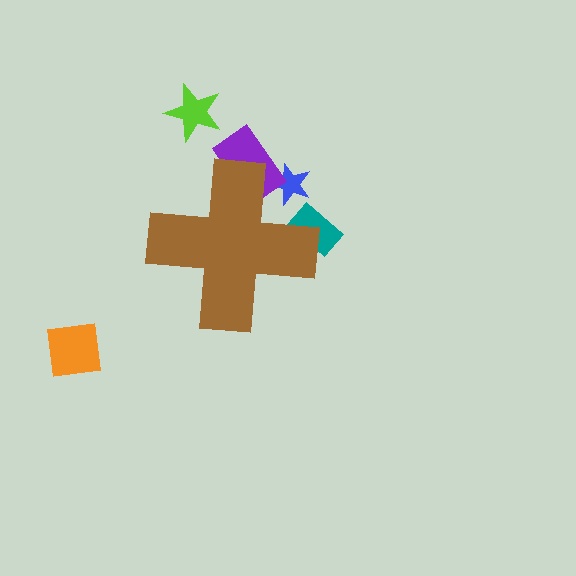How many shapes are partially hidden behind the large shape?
3 shapes are partially hidden.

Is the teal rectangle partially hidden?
Yes, the teal rectangle is partially hidden behind the brown cross.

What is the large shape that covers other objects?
A brown cross.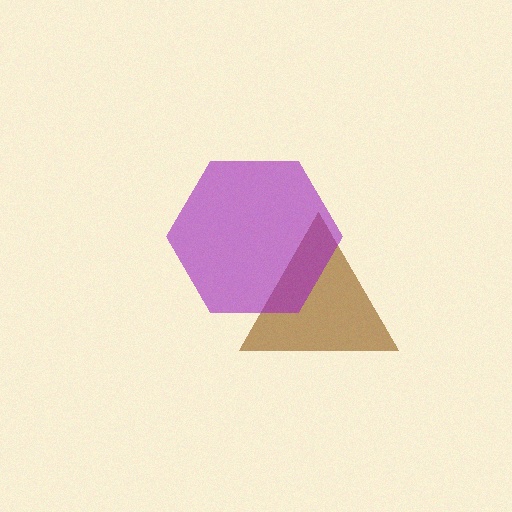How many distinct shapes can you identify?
There are 2 distinct shapes: a brown triangle, a purple hexagon.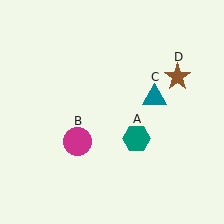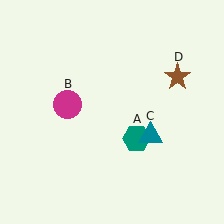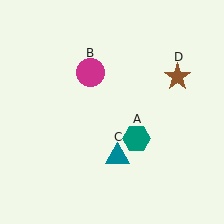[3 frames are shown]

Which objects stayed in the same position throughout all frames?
Teal hexagon (object A) and brown star (object D) remained stationary.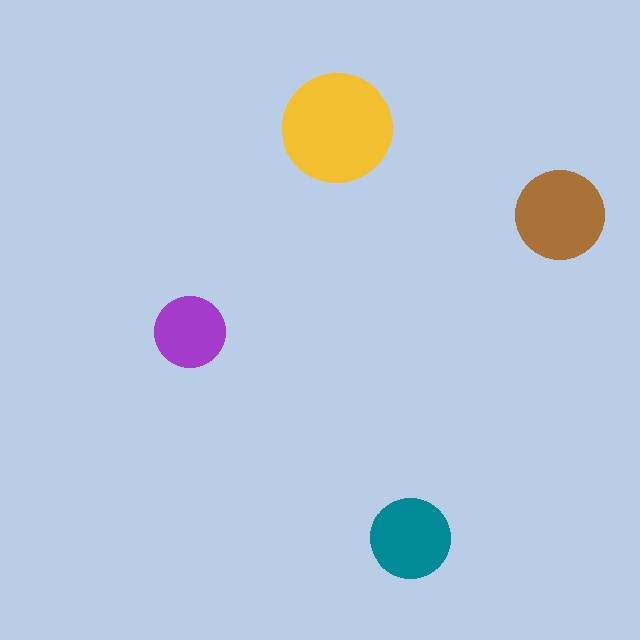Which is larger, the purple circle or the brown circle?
The brown one.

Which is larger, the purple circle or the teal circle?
The teal one.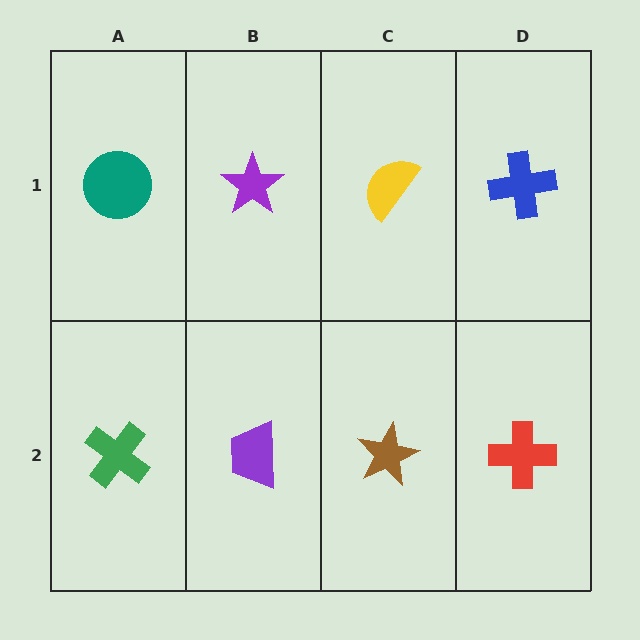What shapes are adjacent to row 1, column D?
A red cross (row 2, column D), a yellow semicircle (row 1, column C).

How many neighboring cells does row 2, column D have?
2.